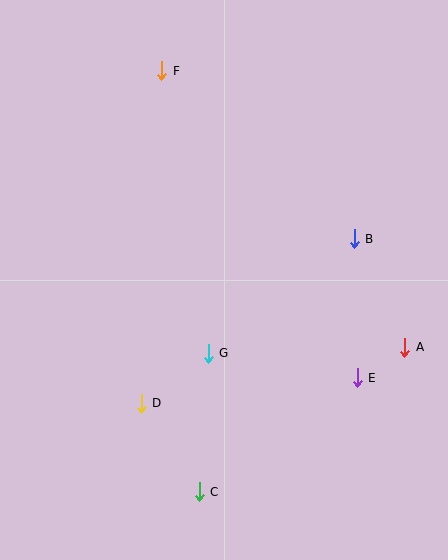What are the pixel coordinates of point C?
Point C is at (199, 492).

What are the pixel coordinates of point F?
Point F is at (162, 71).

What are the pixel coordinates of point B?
Point B is at (354, 239).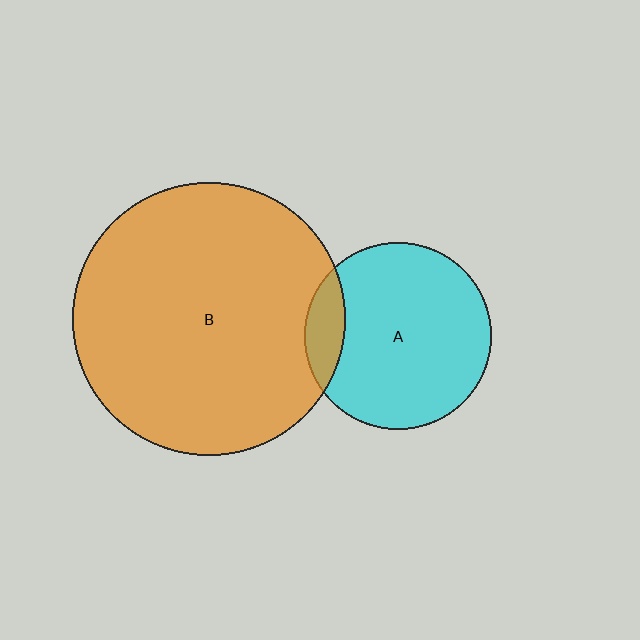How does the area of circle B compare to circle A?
Approximately 2.1 times.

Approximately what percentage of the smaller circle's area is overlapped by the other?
Approximately 10%.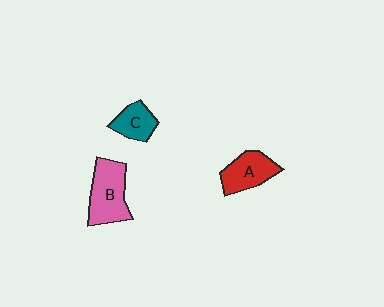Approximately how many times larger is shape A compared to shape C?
Approximately 1.3 times.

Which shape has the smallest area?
Shape C (teal).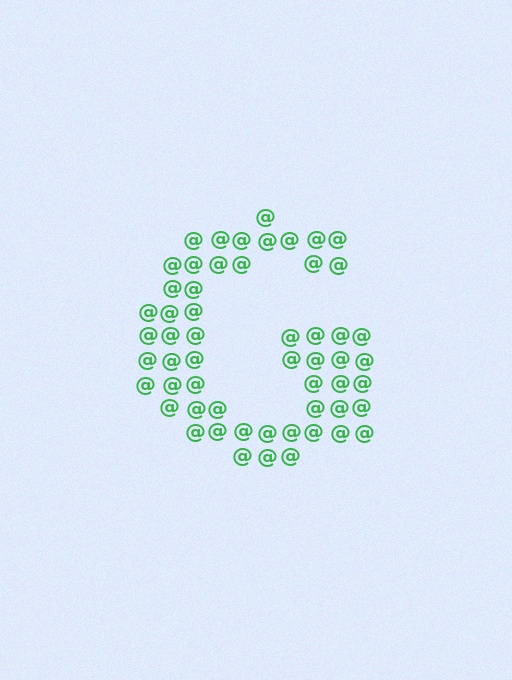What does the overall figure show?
The overall figure shows the letter G.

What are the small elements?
The small elements are at signs.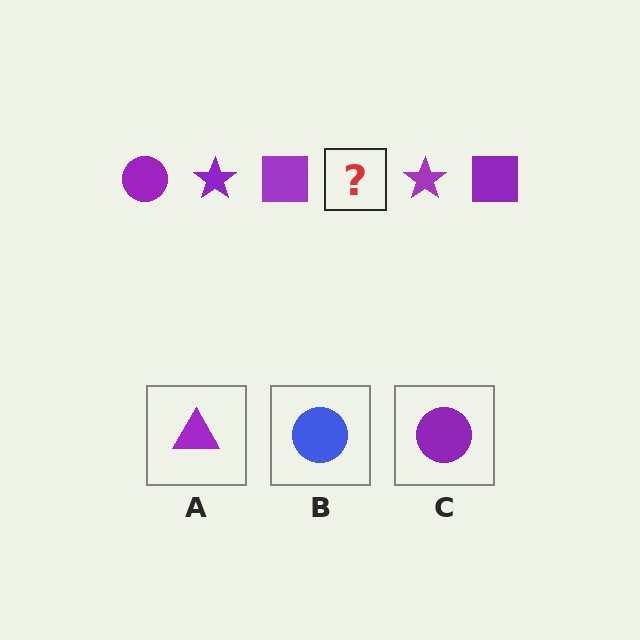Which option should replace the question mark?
Option C.